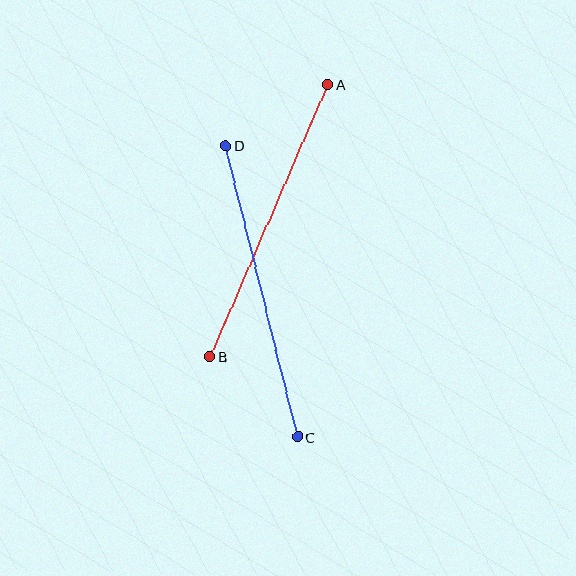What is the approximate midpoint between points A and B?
The midpoint is at approximately (269, 221) pixels.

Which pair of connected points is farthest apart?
Points C and D are farthest apart.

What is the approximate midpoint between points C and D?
The midpoint is at approximately (262, 291) pixels.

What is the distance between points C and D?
The distance is approximately 300 pixels.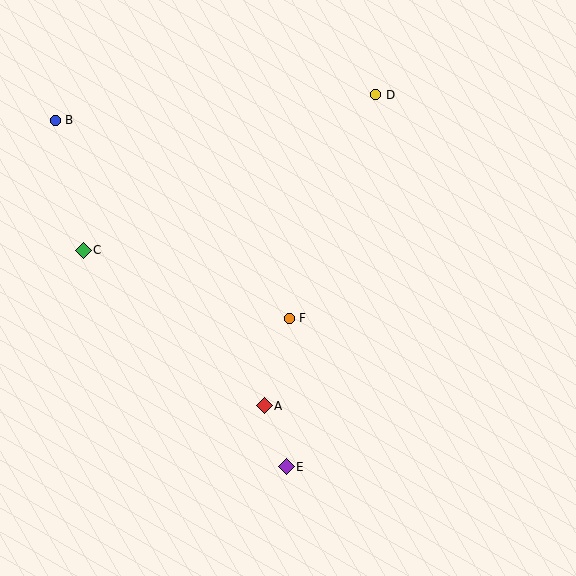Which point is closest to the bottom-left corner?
Point E is closest to the bottom-left corner.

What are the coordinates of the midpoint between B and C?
The midpoint between B and C is at (69, 185).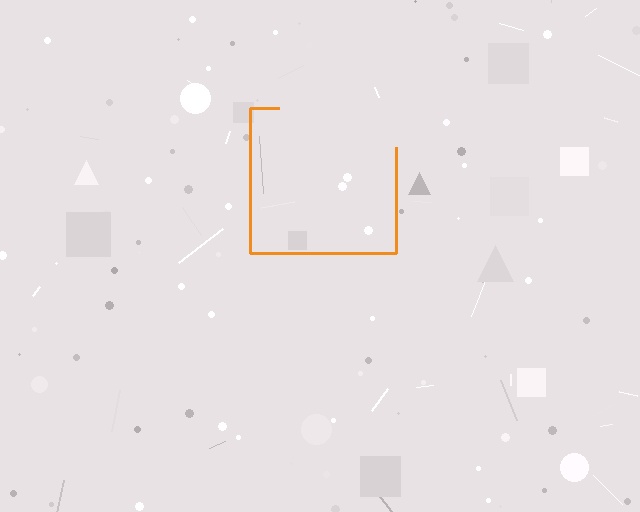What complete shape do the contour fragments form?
The contour fragments form a square.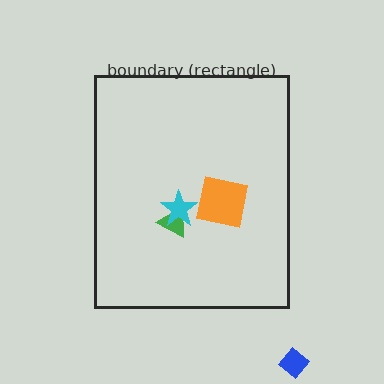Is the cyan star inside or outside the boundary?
Inside.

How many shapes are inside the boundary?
3 inside, 1 outside.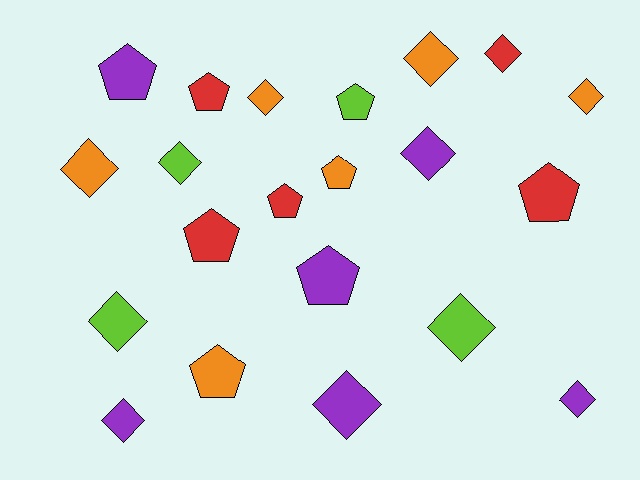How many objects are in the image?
There are 21 objects.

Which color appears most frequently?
Orange, with 6 objects.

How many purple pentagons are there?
There are 2 purple pentagons.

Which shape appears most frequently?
Diamond, with 12 objects.